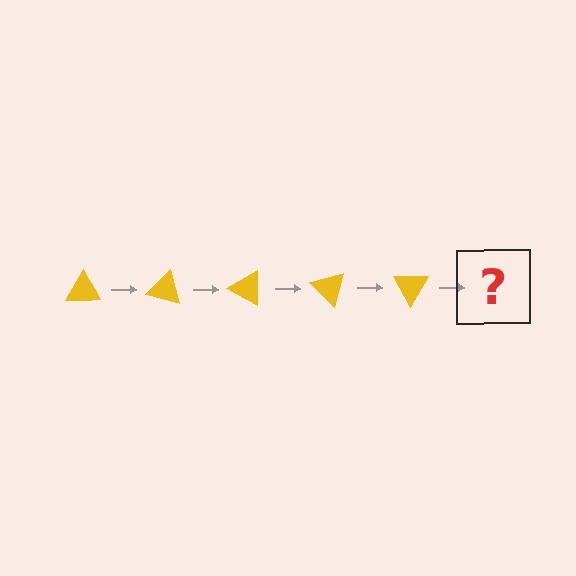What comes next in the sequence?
The next element should be a yellow triangle rotated 75 degrees.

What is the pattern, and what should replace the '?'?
The pattern is that the triangle rotates 15 degrees each step. The '?' should be a yellow triangle rotated 75 degrees.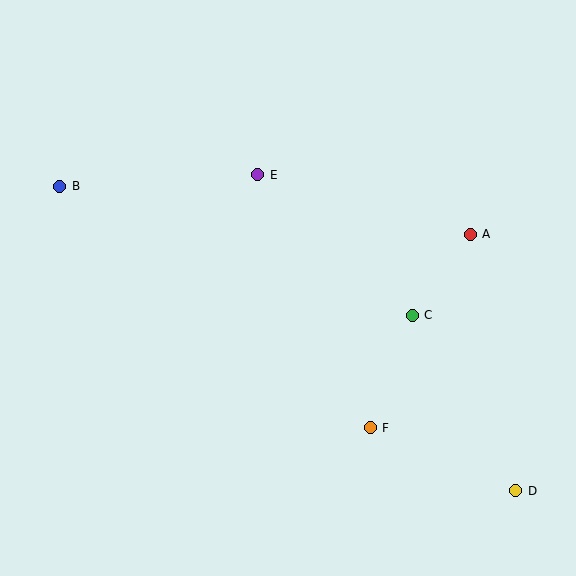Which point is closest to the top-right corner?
Point A is closest to the top-right corner.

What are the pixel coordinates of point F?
Point F is at (370, 428).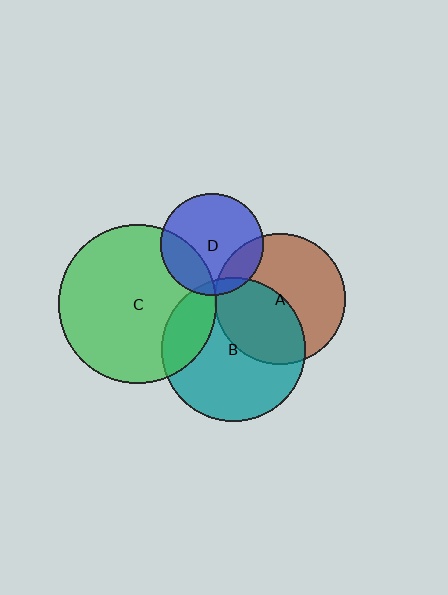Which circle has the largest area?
Circle C (green).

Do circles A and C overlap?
Yes.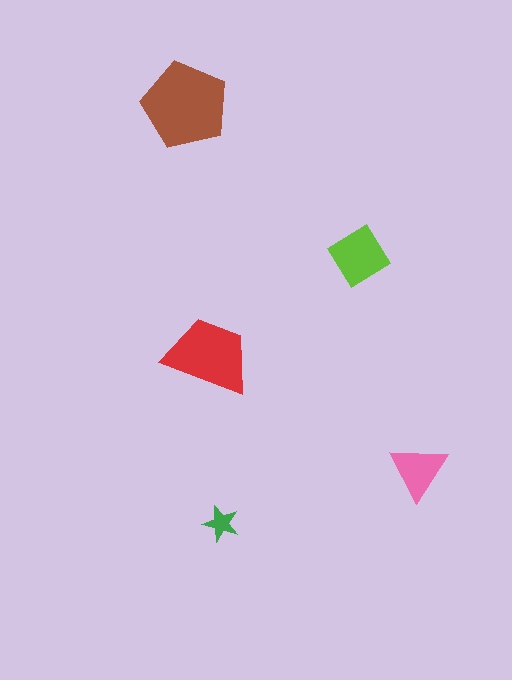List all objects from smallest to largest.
The green star, the pink triangle, the lime diamond, the red trapezoid, the brown pentagon.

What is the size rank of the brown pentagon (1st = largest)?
1st.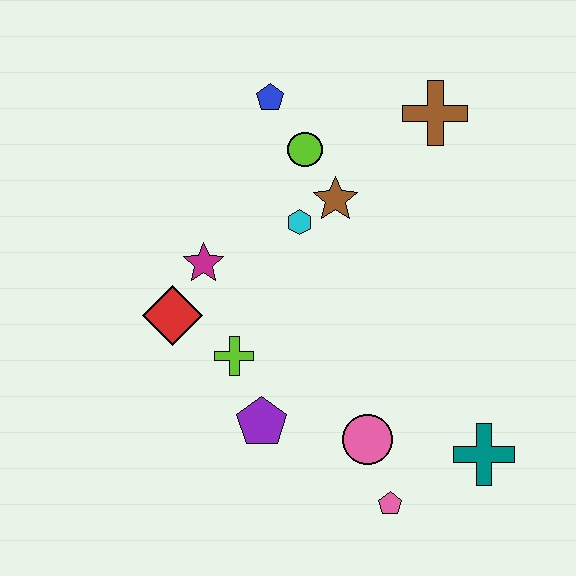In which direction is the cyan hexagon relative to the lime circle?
The cyan hexagon is below the lime circle.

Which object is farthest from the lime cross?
The brown cross is farthest from the lime cross.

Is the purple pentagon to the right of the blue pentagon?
No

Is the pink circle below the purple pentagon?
Yes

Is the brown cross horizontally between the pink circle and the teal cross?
Yes